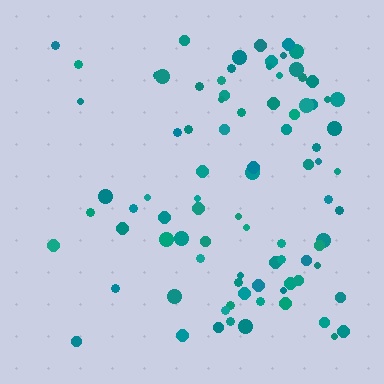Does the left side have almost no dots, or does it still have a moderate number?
Still a moderate number, just noticeably fewer than the right.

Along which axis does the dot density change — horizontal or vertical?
Horizontal.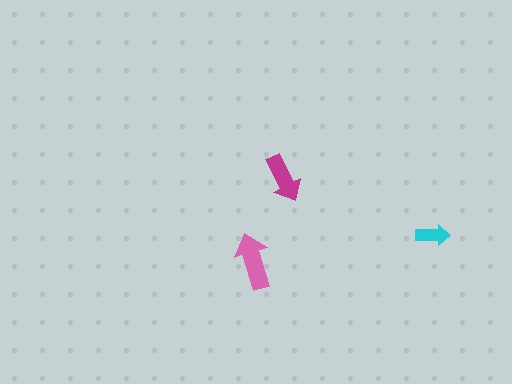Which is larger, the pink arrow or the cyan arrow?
The pink one.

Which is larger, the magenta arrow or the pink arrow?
The pink one.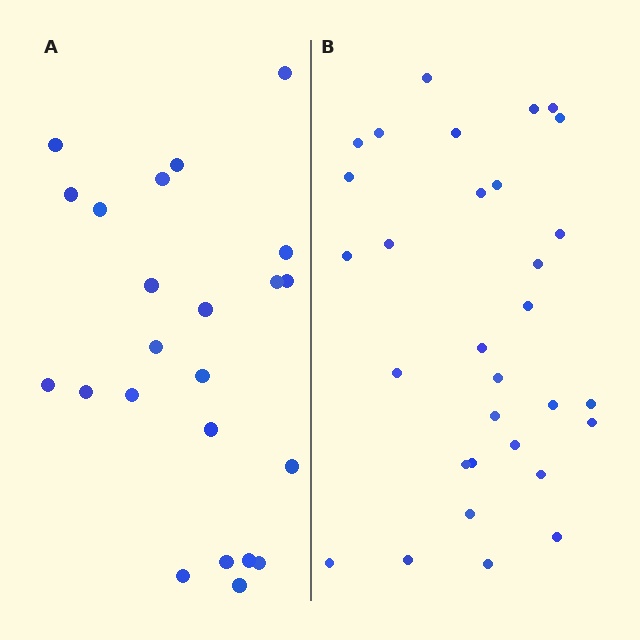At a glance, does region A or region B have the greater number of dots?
Region B (the right region) has more dots.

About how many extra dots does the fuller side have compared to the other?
Region B has roughly 8 or so more dots than region A.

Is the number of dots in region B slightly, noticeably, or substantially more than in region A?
Region B has noticeably more, but not dramatically so. The ratio is roughly 1.3 to 1.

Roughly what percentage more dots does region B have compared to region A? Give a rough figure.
About 35% more.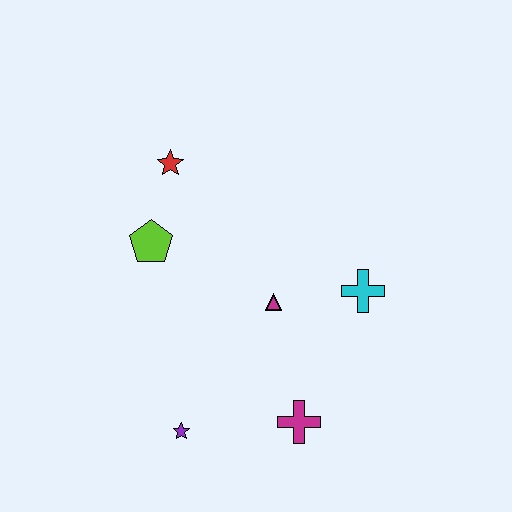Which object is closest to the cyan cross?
The magenta triangle is closest to the cyan cross.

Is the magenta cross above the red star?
No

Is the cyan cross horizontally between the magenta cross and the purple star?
No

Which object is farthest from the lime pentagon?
The magenta cross is farthest from the lime pentagon.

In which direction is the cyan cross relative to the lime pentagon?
The cyan cross is to the right of the lime pentagon.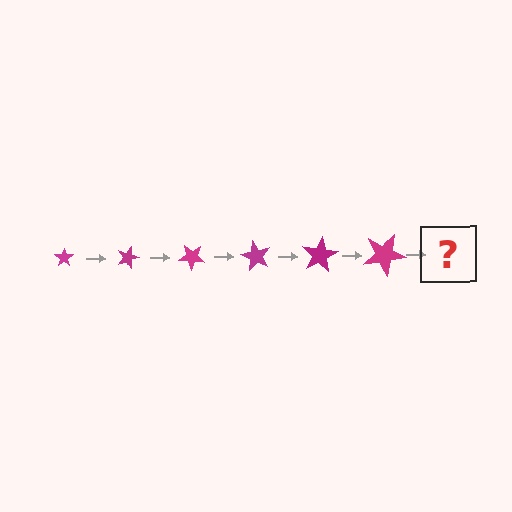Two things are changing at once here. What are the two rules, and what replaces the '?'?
The two rules are that the star grows larger each step and it rotates 20 degrees each step. The '?' should be a star, larger than the previous one and rotated 120 degrees from the start.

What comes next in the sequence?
The next element should be a star, larger than the previous one and rotated 120 degrees from the start.